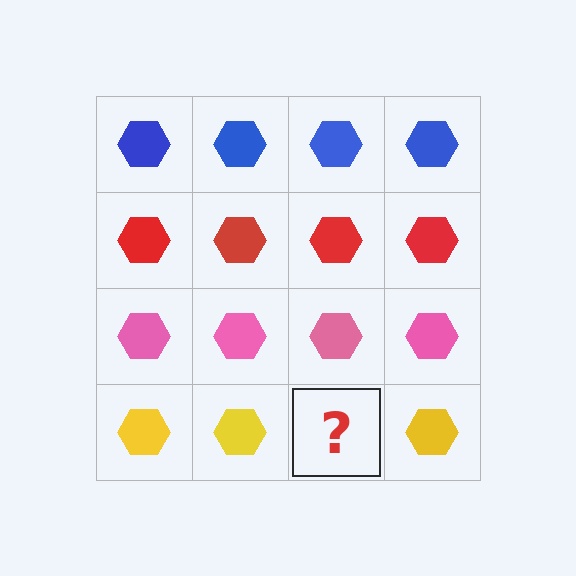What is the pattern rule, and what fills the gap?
The rule is that each row has a consistent color. The gap should be filled with a yellow hexagon.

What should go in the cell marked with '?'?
The missing cell should contain a yellow hexagon.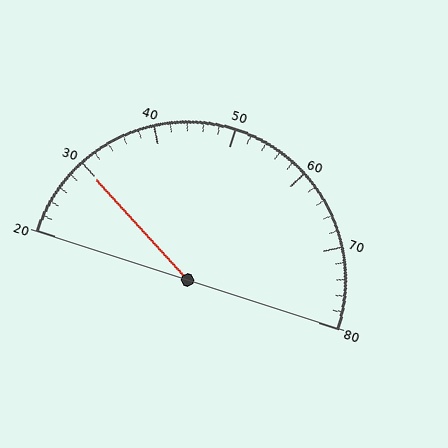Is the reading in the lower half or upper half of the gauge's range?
The reading is in the lower half of the range (20 to 80).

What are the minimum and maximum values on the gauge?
The gauge ranges from 20 to 80.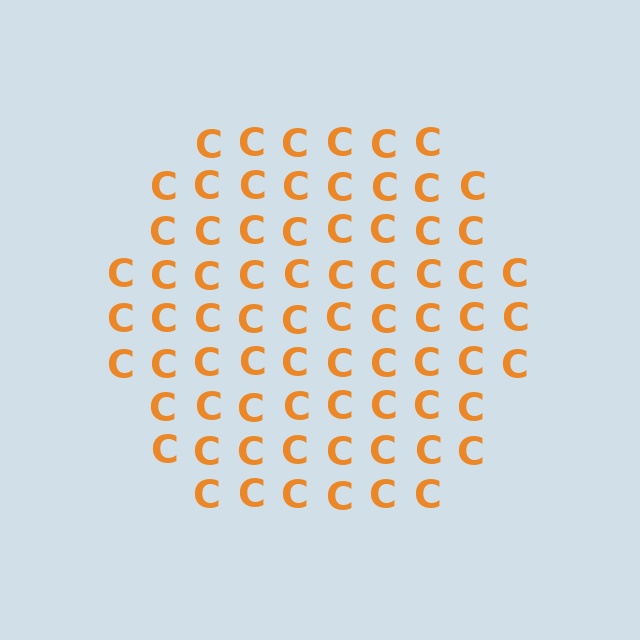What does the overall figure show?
The overall figure shows a circle.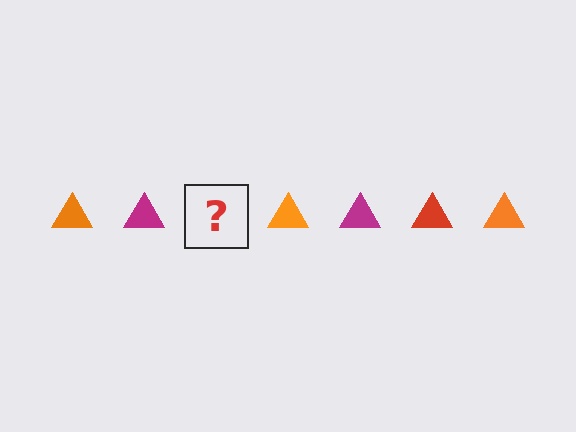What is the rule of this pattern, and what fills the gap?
The rule is that the pattern cycles through orange, magenta, red triangles. The gap should be filled with a red triangle.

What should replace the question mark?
The question mark should be replaced with a red triangle.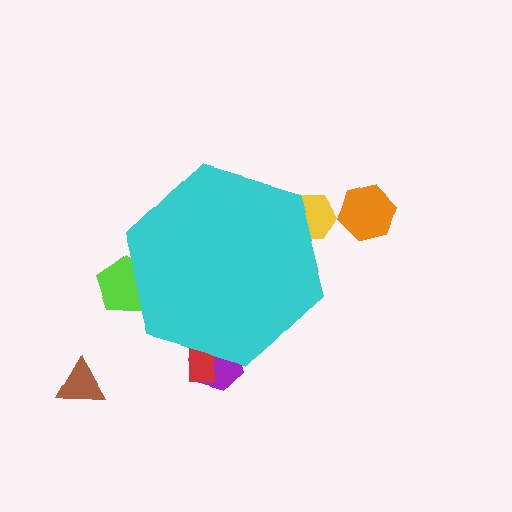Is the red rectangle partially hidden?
Yes, the red rectangle is partially hidden behind the cyan hexagon.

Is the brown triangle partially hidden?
No, the brown triangle is fully visible.